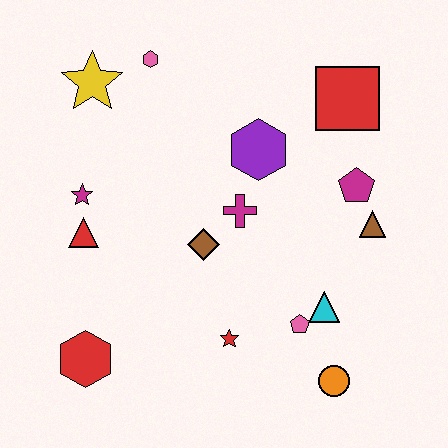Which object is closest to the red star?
The pink pentagon is closest to the red star.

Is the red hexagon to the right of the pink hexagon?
No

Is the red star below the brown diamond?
Yes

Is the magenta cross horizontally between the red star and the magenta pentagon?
Yes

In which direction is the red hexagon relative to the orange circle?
The red hexagon is to the left of the orange circle.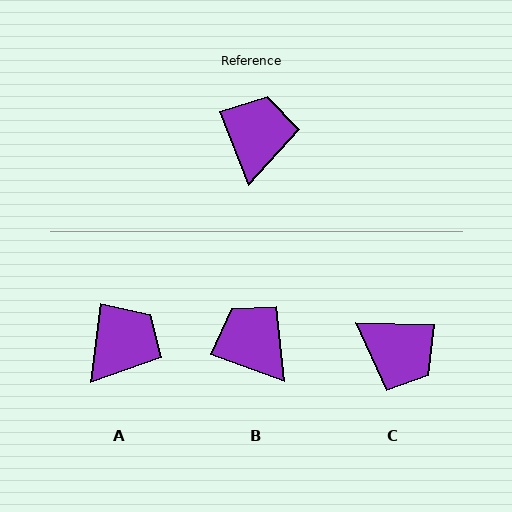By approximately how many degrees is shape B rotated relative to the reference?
Approximately 48 degrees counter-clockwise.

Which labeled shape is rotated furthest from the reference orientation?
C, about 113 degrees away.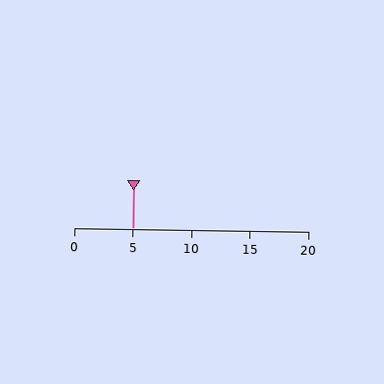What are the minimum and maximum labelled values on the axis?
The axis runs from 0 to 20.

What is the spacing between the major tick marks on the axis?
The major ticks are spaced 5 apart.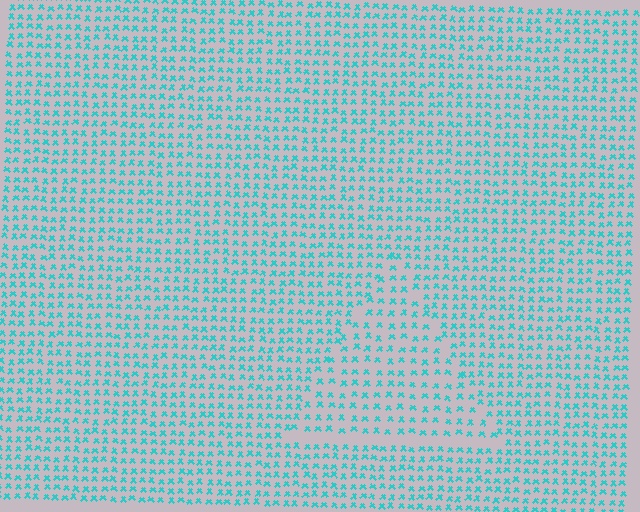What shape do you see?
I see a triangle.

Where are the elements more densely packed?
The elements are more densely packed outside the triangle boundary.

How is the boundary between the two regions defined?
The boundary is defined by a change in element density (approximately 1.5x ratio). All elements are the same color, size, and shape.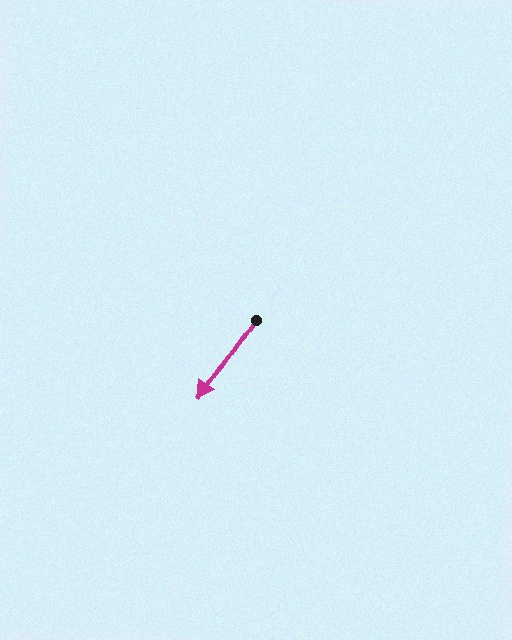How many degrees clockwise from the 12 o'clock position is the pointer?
Approximately 215 degrees.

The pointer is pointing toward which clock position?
Roughly 7 o'clock.